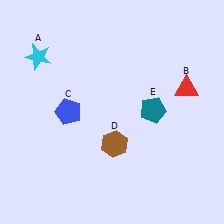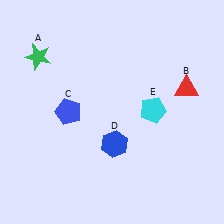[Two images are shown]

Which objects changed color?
A changed from cyan to green. D changed from brown to blue. E changed from teal to cyan.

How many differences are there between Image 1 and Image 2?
There are 3 differences between the two images.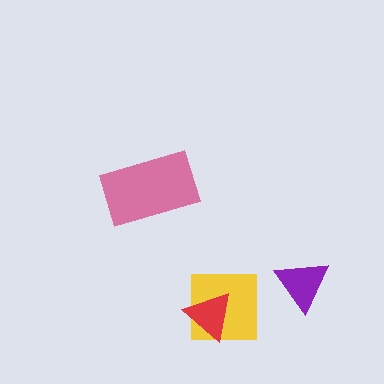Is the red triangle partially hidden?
No, no other shape covers it.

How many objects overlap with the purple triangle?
0 objects overlap with the purple triangle.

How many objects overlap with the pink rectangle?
0 objects overlap with the pink rectangle.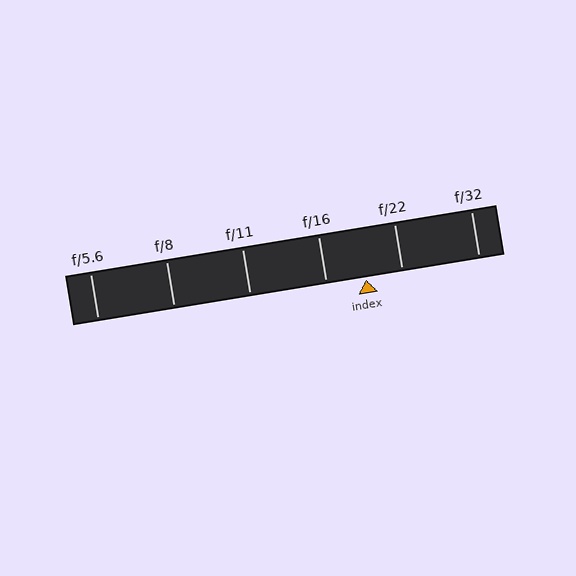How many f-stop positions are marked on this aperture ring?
There are 6 f-stop positions marked.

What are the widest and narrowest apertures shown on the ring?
The widest aperture shown is f/5.6 and the narrowest is f/32.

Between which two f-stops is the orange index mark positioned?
The index mark is between f/16 and f/22.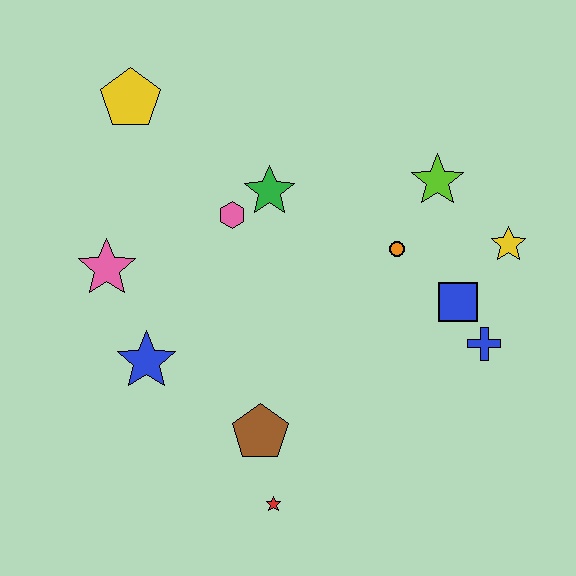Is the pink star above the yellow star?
No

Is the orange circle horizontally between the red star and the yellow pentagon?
No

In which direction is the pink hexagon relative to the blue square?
The pink hexagon is to the left of the blue square.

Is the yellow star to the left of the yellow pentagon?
No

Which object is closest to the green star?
The pink hexagon is closest to the green star.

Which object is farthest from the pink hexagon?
The red star is farthest from the pink hexagon.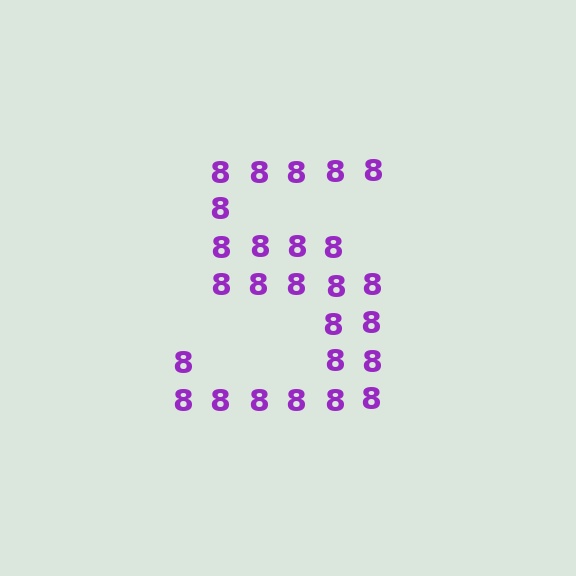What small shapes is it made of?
It is made of small digit 8's.